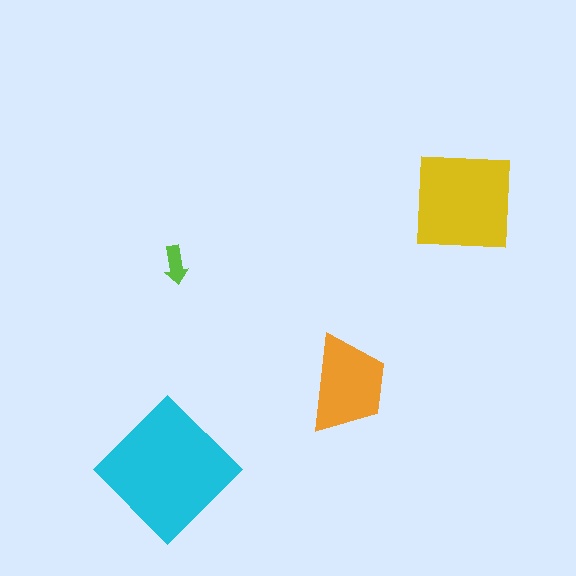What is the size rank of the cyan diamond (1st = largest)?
1st.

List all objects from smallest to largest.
The lime arrow, the orange trapezoid, the yellow square, the cyan diamond.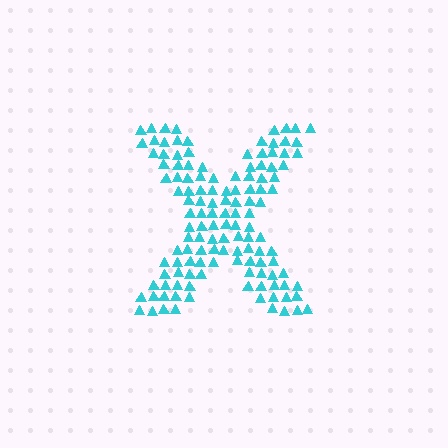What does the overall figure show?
The overall figure shows the letter X.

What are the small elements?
The small elements are triangles.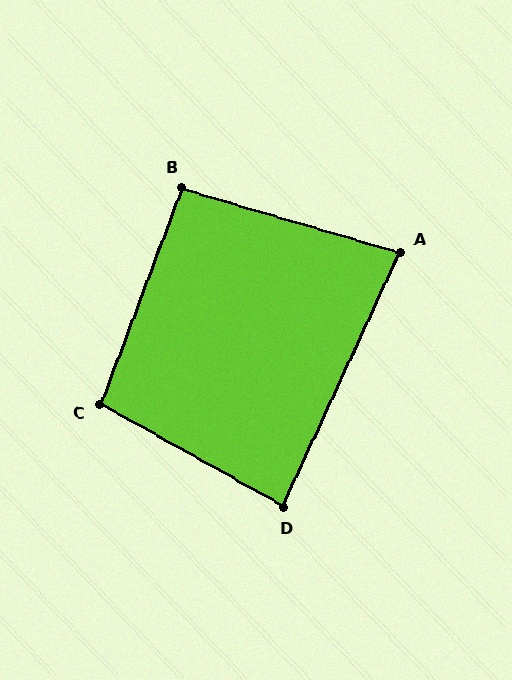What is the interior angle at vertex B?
Approximately 94 degrees (approximately right).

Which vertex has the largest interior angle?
C, at approximately 98 degrees.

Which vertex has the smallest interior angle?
A, at approximately 82 degrees.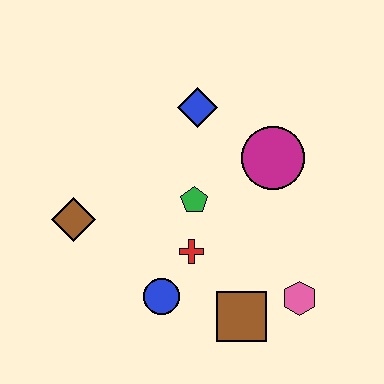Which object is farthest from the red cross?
The blue diamond is farthest from the red cross.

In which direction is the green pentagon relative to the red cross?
The green pentagon is above the red cross.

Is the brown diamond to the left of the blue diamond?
Yes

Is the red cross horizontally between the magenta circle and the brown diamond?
Yes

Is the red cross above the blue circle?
Yes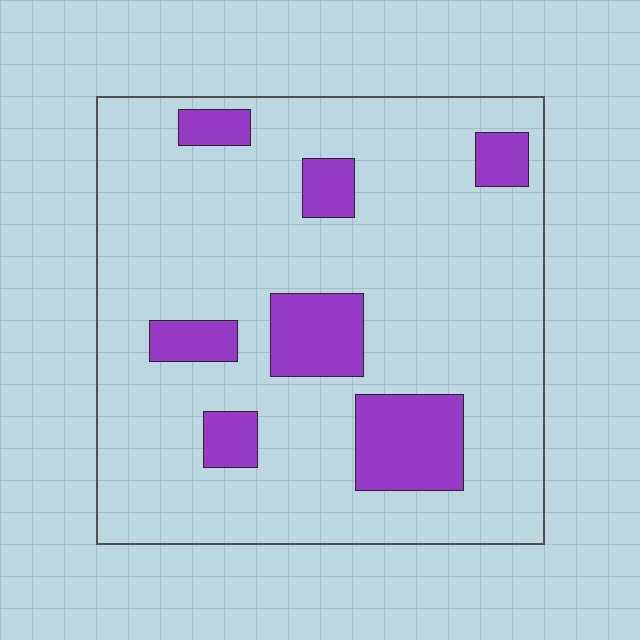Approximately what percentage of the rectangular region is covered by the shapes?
Approximately 15%.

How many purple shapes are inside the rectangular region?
7.